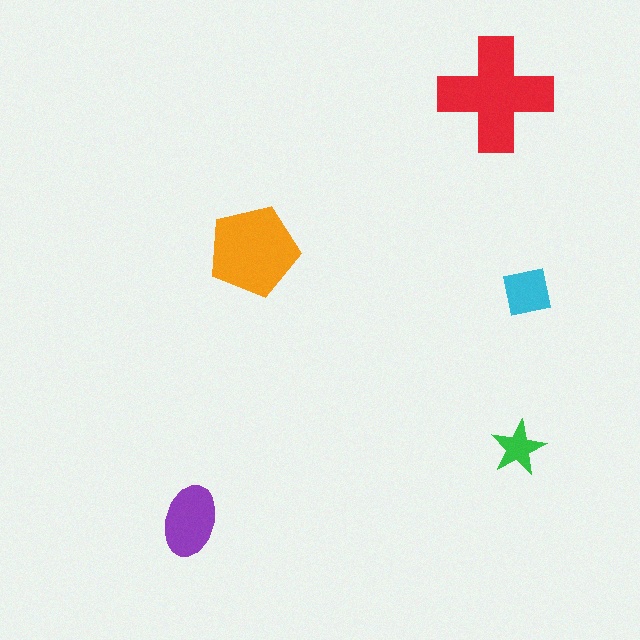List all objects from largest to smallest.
The red cross, the orange pentagon, the purple ellipse, the cyan square, the green star.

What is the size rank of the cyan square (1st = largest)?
4th.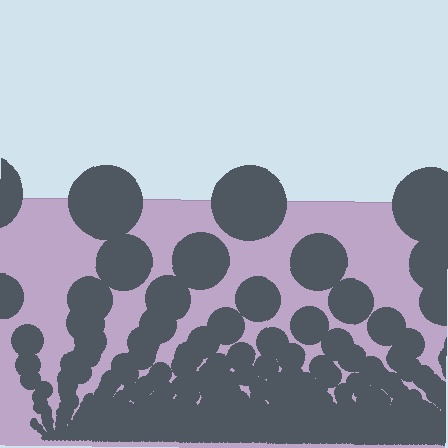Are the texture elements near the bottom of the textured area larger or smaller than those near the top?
Smaller. The gradient is inverted — elements near the bottom are smaller and denser.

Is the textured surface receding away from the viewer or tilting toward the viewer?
The surface appears to tilt toward the viewer. Texture elements get larger and sparser toward the top.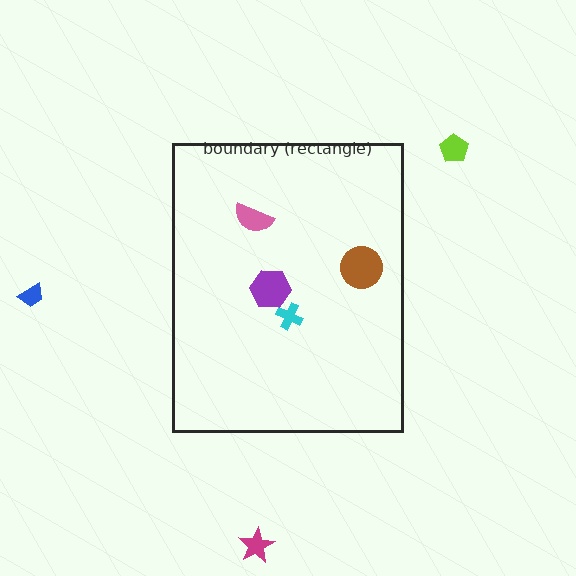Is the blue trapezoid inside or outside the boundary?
Outside.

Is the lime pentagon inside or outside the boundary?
Outside.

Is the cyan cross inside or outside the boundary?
Inside.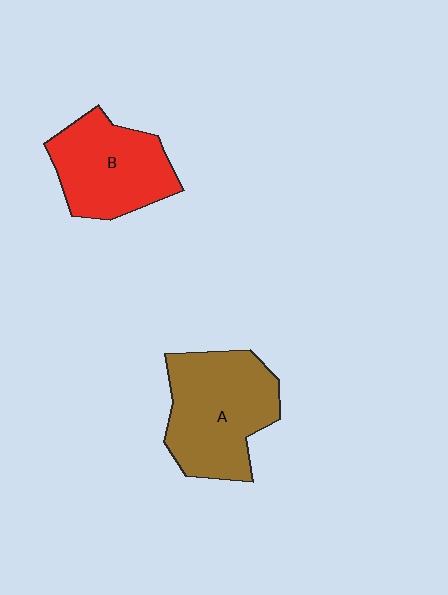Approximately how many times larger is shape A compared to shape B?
Approximately 1.2 times.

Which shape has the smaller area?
Shape B (red).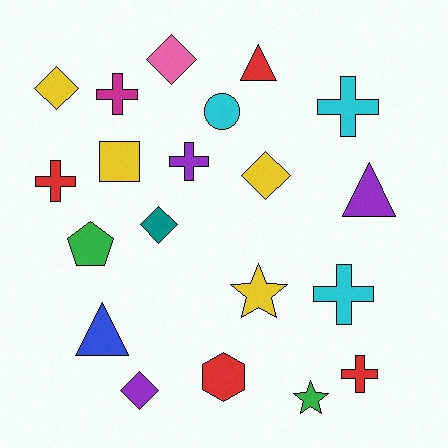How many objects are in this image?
There are 20 objects.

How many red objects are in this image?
There are 4 red objects.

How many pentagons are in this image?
There is 1 pentagon.